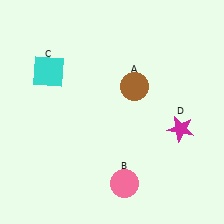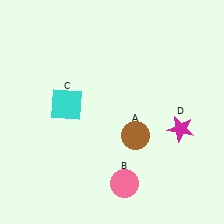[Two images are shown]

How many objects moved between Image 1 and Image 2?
2 objects moved between the two images.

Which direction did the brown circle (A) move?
The brown circle (A) moved down.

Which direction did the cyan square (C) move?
The cyan square (C) moved down.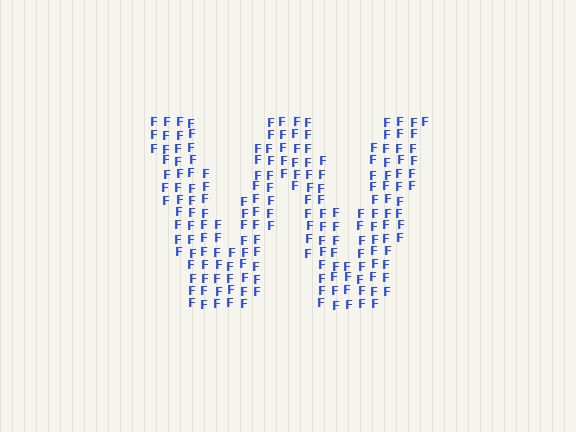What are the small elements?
The small elements are letter F's.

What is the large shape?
The large shape is the letter W.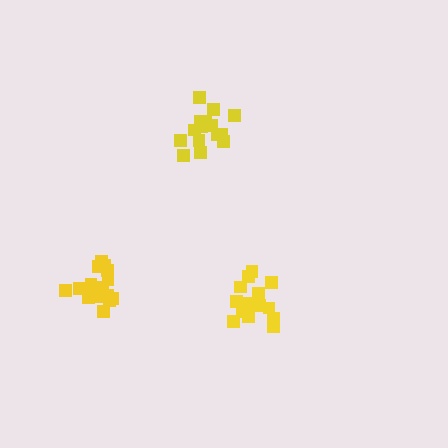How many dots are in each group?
Group 1: 17 dots, Group 2: 15 dots, Group 3: 18 dots (50 total).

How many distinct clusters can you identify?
There are 3 distinct clusters.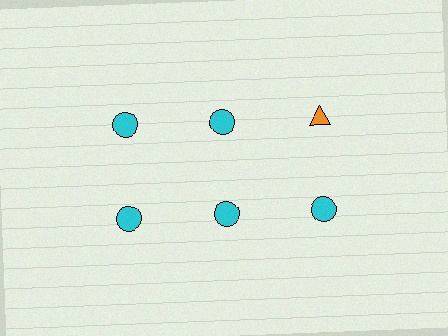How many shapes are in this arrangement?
There are 6 shapes arranged in a grid pattern.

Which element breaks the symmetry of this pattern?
The orange triangle in the top row, center column breaks the symmetry. All other shapes are cyan circles.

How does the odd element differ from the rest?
It differs in both color (orange instead of cyan) and shape (triangle instead of circle).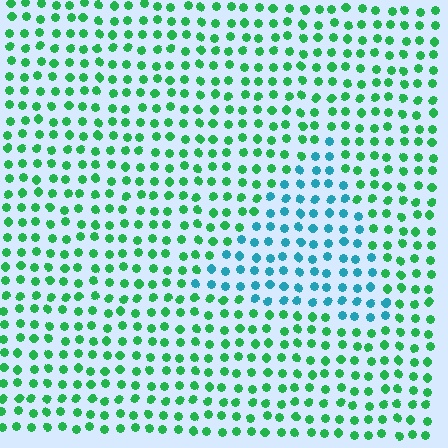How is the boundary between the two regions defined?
The boundary is defined purely by a slight shift in hue (about 51 degrees). Spacing, size, and orientation are identical on both sides.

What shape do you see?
I see a triangle.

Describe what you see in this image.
The image is filled with small green elements in a uniform arrangement. A triangle-shaped region is visible where the elements are tinted to a slightly different hue, forming a subtle color boundary.